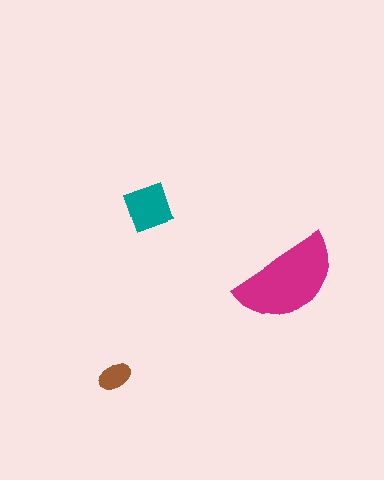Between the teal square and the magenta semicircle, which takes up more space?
The magenta semicircle.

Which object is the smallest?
The brown ellipse.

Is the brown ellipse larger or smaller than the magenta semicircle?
Smaller.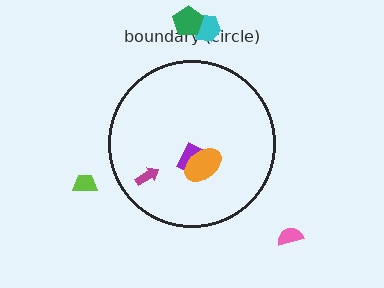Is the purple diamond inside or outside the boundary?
Inside.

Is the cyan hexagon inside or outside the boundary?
Outside.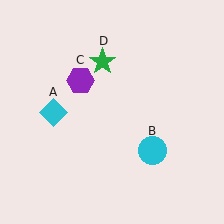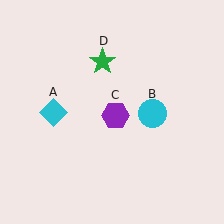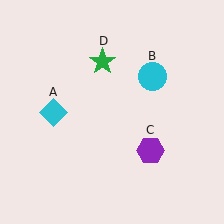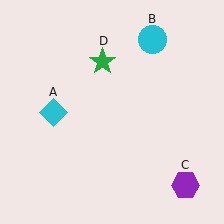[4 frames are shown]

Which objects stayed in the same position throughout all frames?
Cyan diamond (object A) and green star (object D) remained stationary.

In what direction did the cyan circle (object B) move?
The cyan circle (object B) moved up.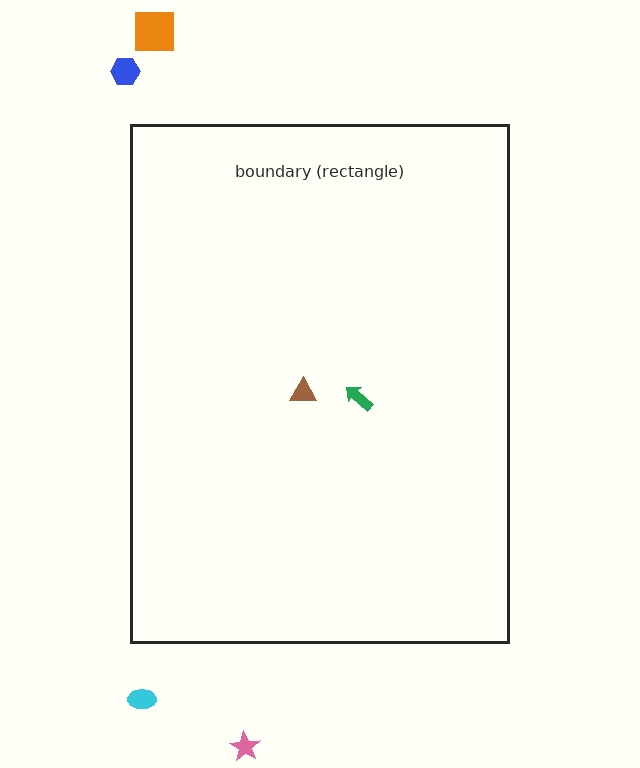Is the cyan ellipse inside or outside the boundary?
Outside.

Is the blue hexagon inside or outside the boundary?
Outside.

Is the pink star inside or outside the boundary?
Outside.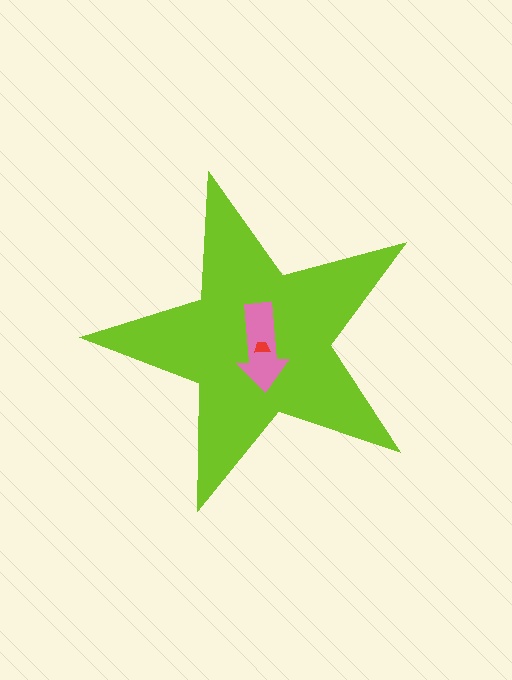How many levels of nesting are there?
3.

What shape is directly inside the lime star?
The pink arrow.